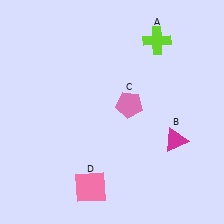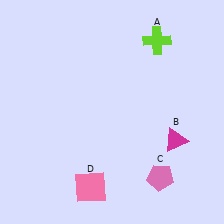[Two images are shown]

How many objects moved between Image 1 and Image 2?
1 object moved between the two images.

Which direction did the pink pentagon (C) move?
The pink pentagon (C) moved down.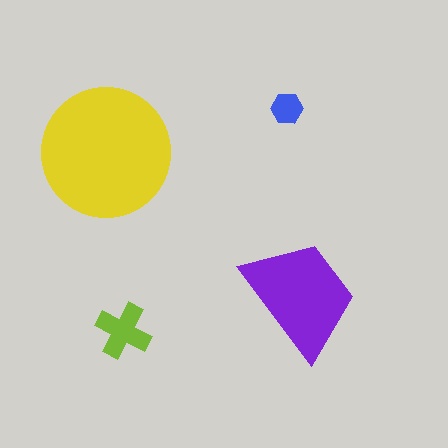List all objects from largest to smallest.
The yellow circle, the purple trapezoid, the lime cross, the blue hexagon.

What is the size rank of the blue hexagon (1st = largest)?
4th.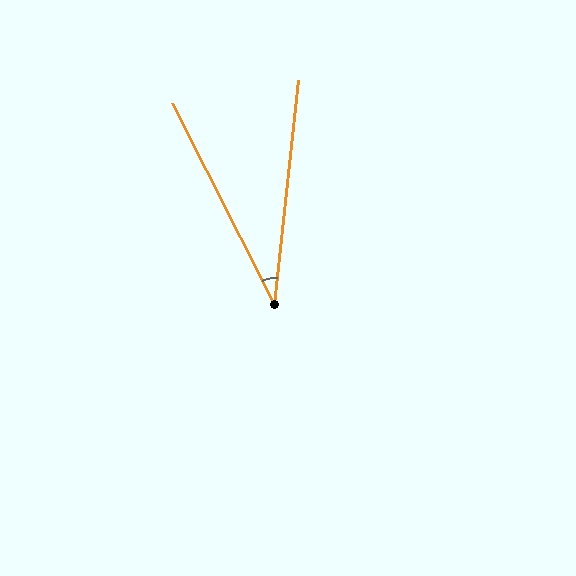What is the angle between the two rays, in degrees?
Approximately 33 degrees.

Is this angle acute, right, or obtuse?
It is acute.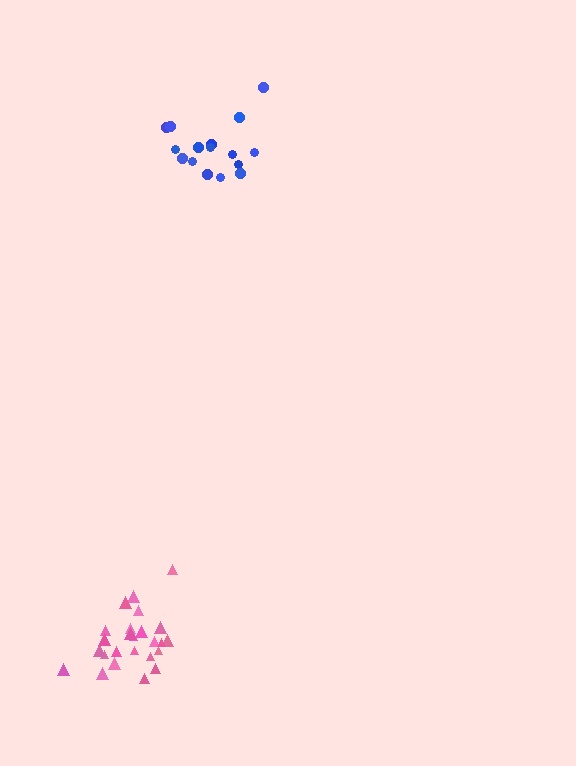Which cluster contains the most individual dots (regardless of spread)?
Pink (25).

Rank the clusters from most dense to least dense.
pink, blue.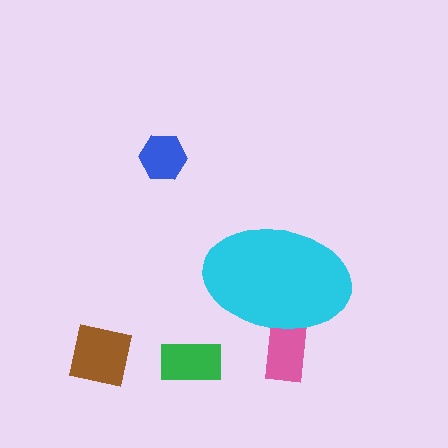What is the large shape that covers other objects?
A cyan ellipse.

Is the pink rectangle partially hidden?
Yes, the pink rectangle is partially hidden behind the cyan ellipse.